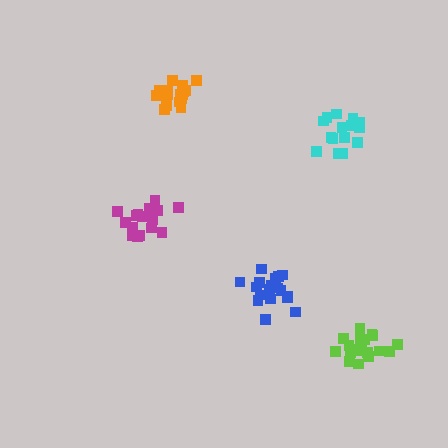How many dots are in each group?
Group 1: 19 dots, Group 2: 20 dots, Group 3: 19 dots, Group 4: 15 dots, Group 5: 19 dots (92 total).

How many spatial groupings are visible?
There are 5 spatial groupings.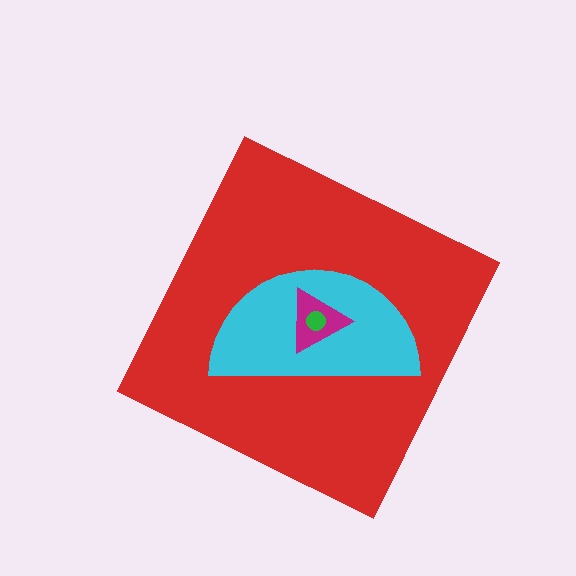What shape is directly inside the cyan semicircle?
The magenta triangle.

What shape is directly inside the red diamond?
The cyan semicircle.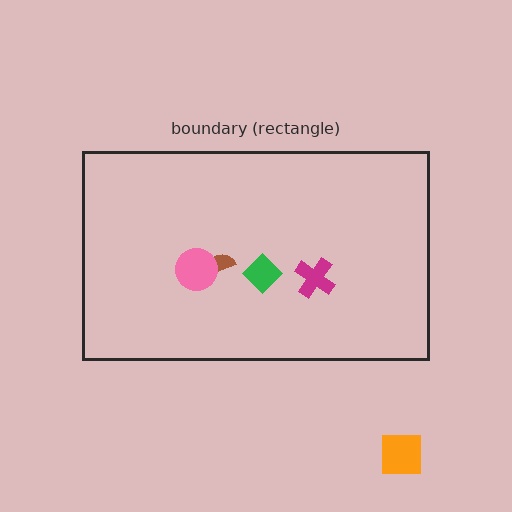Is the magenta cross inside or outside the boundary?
Inside.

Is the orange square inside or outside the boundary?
Outside.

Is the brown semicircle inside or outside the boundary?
Inside.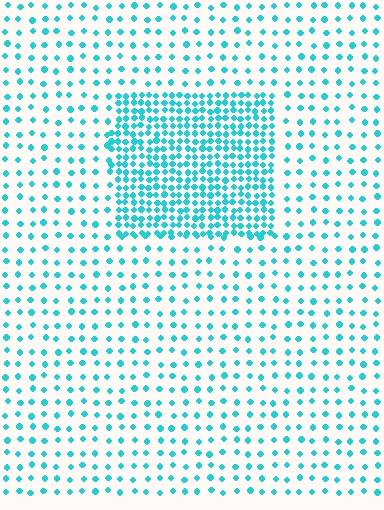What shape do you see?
I see a rectangle.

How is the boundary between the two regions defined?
The boundary is defined by a change in element density (approximately 2.8x ratio). All elements are the same color, size, and shape.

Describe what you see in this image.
The image contains small cyan elements arranged at two different densities. A rectangle-shaped region is visible where the elements are more densely packed than the surrounding area.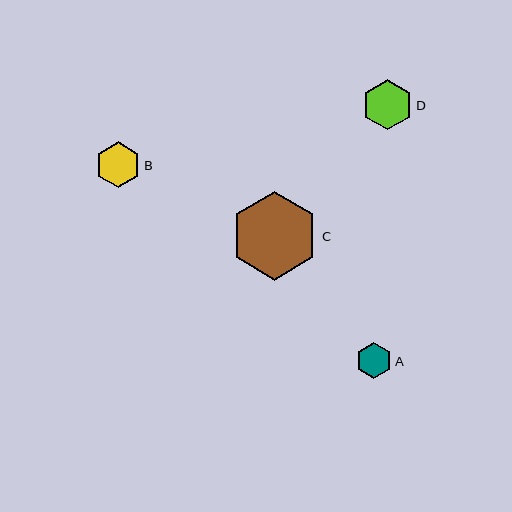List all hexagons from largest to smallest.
From largest to smallest: C, D, B, A.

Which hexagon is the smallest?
Hexagon A is the smallest with a size of approximately 36 pixels.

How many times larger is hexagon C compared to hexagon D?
Hexagon C is approximately 1.8 times the size of hexagon D.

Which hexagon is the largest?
Hexagon C is the largest with a size of approximately 89 pixels.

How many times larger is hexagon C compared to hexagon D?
Hexagon C is approximately 1.8 times the size of hexagon D.